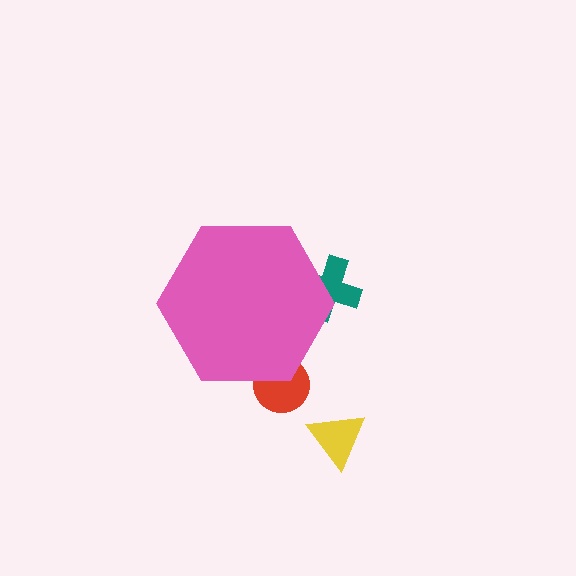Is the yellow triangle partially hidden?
No, the yellow triangle is fully visible.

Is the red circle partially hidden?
Yes, the red circle is partially hidden behind the pink hexagon.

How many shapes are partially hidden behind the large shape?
2 shapes are partially hidden.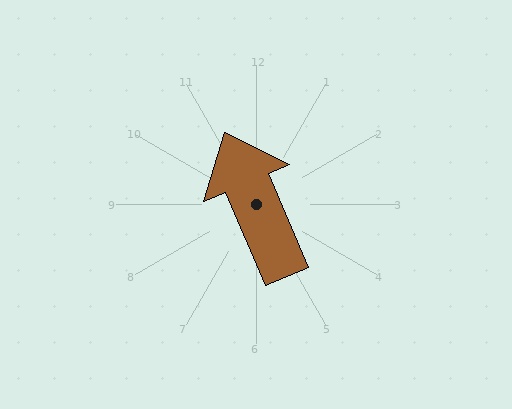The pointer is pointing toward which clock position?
Roughly 11 o'clock.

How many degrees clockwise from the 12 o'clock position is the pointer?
Approximately 336 degrees.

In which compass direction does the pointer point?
Northwest.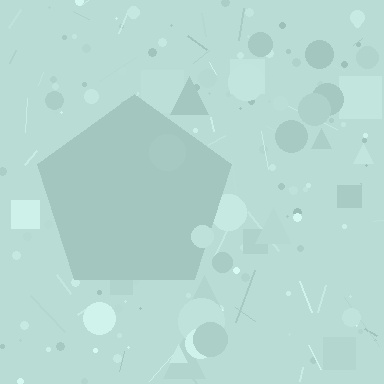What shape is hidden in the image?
A pentagon is hidden in the image.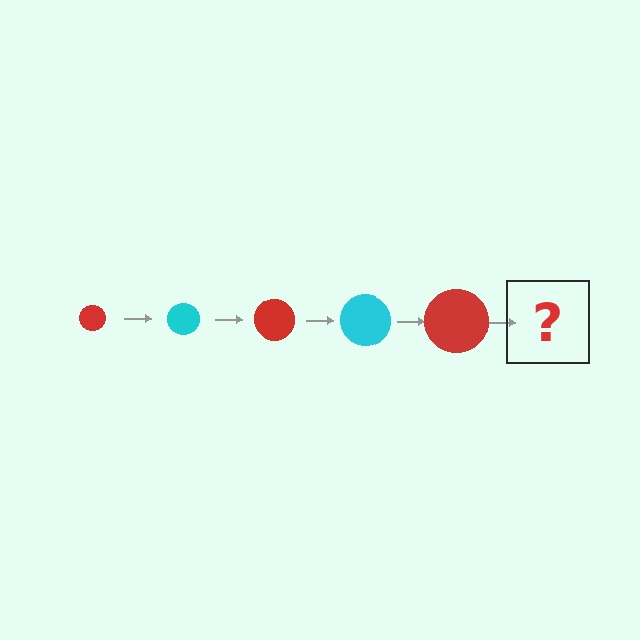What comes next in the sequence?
The next element should be a cyan circle, larger than the previous one.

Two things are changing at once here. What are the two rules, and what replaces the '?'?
The two rules are that the circle grows larger each step and the color cycles through red and cyan. The '?' should be a cyan circle, larger than the previous one.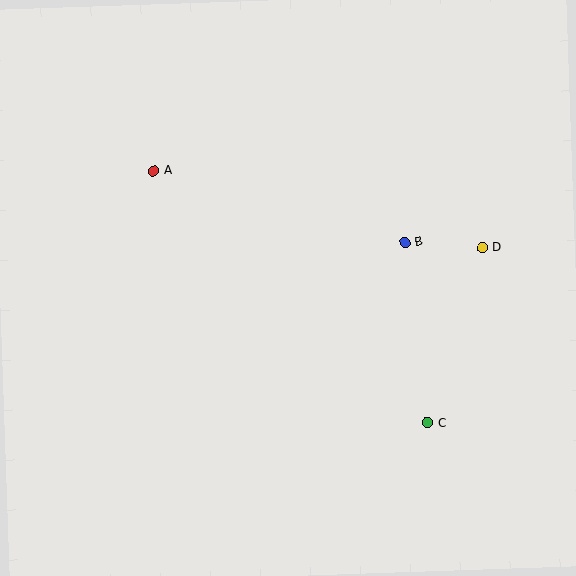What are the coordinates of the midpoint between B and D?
The midpoint between B and D is at (443, 245).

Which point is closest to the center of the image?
Point B at (405, 242) is closest to the center.